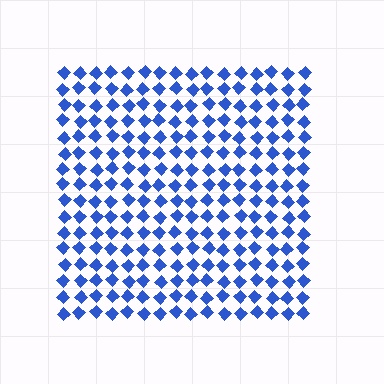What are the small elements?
The small elements are diamonds.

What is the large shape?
The large shape is a square.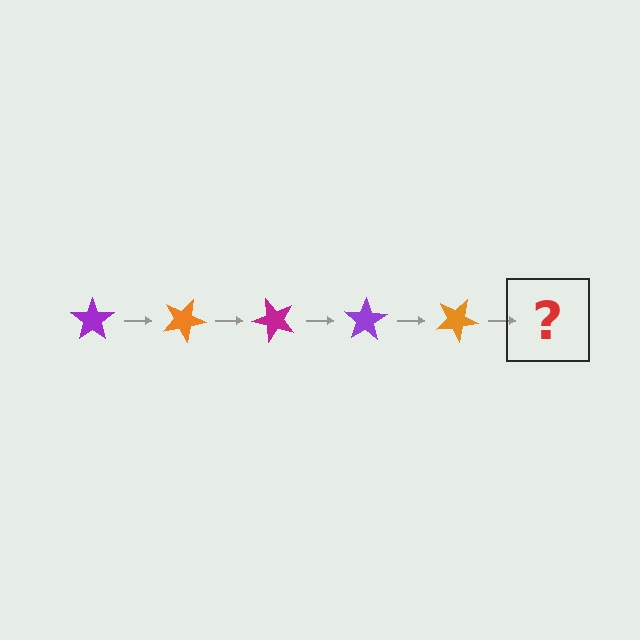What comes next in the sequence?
The next element should be a magenta star, rotated 125 degrees from the start.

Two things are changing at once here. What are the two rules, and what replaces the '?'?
The two rules are that it rotates 25 degrees each step and the color cycles through purple, orange, and magenta. The '?' should be a magenta star, rotated 125 degrees from the start.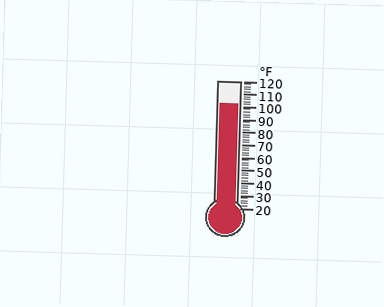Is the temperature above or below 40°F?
The temperature is above 40°F.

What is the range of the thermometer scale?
The thermometer scale ranges from 20°F to 120°F.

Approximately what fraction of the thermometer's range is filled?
The thermometer is filled to approximately 80% of its range.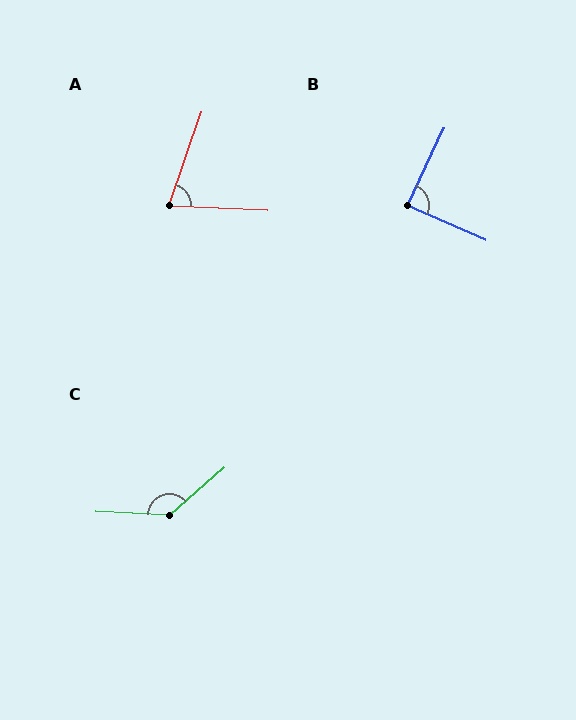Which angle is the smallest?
A, at approximately 73 degrees.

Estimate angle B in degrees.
Approximately 88 degrees.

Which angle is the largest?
C, at approximately 136 degrees.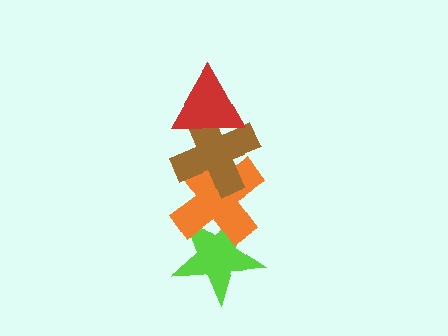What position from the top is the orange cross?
The orange cross is 3rd from the top.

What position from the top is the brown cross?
The brown cross is 2nd from the top.